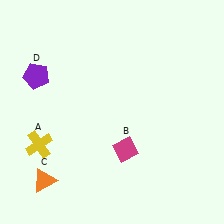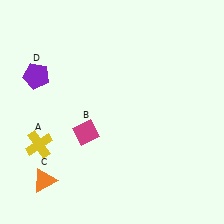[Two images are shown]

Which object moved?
The magenta diamond (B) moved left.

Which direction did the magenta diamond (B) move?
The magenta diamond (B) moved left.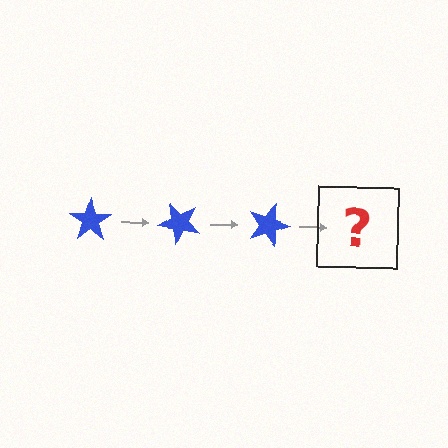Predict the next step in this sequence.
The next step is a blue star rotated 135 degrees.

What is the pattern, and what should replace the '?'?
The pattern is that the star rotates 45 degrees each step. The '?' should be a blue star rotated 135 degrees.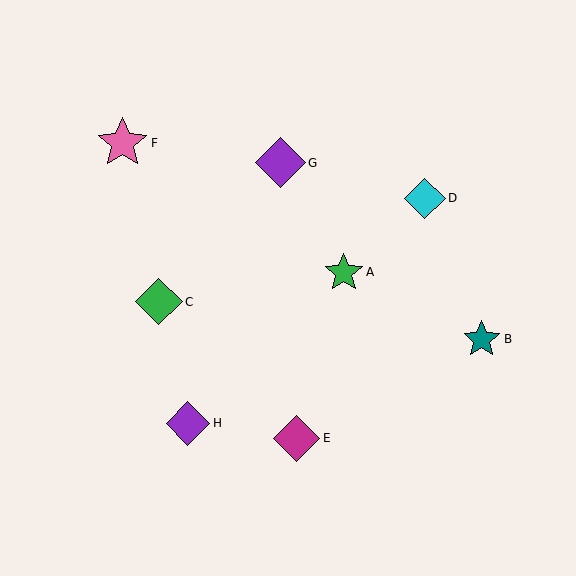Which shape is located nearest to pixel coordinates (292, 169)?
The purple diamond (labeled G) at (281, 163) is nearest to that location.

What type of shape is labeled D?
Shape D is a cyan diamond.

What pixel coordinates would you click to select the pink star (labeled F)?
Click at (122, 143) to select the pink star F.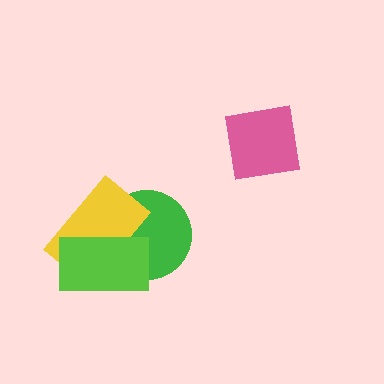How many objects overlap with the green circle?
2 objects overlap with the green circle.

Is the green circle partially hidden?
Yes, it is partially covered by another shape.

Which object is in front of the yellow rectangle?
The lime rectangle is in front of the yellow rectangle.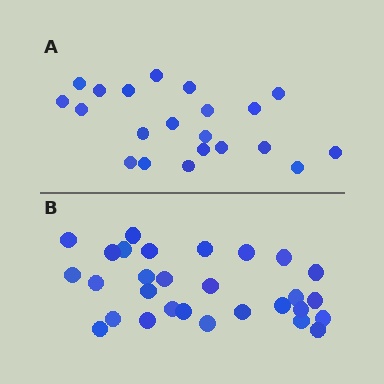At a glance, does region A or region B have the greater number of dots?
Region B (the bottom region) has more dots.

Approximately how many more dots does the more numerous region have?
Region B has roughly 8 or so more dots than region A.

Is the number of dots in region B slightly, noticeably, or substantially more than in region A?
Region B has noticeably more, but not dramatically so. The ratio is roughly 1.4 to 1.